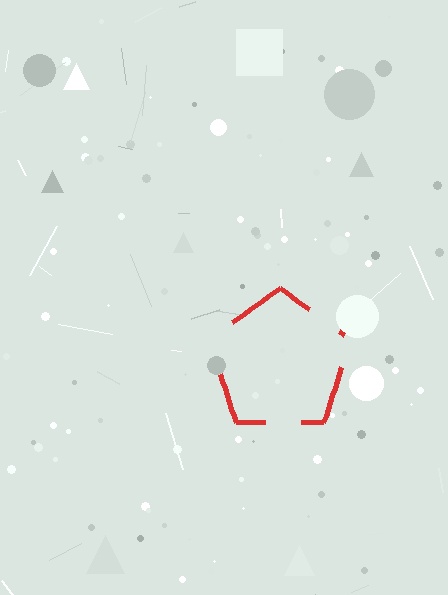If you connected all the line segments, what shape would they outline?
They would outline a pentagon.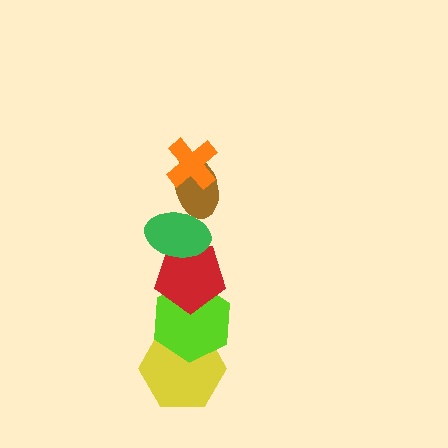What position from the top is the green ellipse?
The green ellipse is 3rd from the top.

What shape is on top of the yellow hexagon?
The lime hexagon is on top of the yellow hexagon.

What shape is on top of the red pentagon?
The green ellipse is on top of the red pentagon.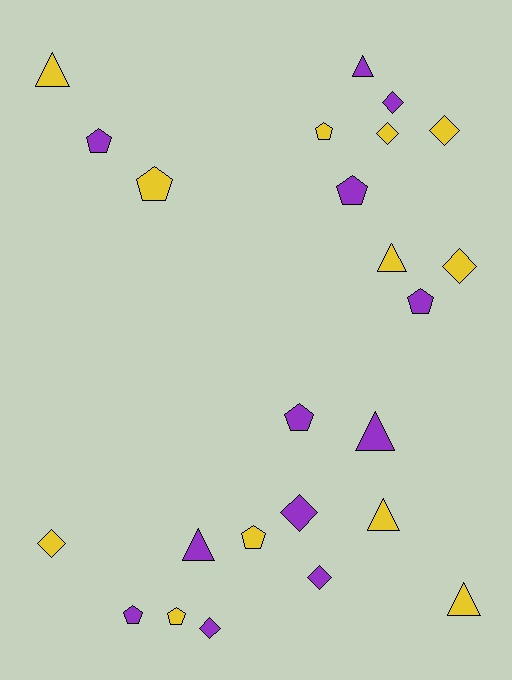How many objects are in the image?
There are 24 objects.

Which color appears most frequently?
Yellow, with 12 objects.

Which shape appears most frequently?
Pentagon, with 9 objects.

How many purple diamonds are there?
There are 4 purple diamonds.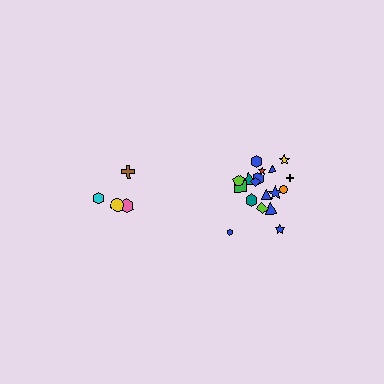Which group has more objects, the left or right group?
The right group.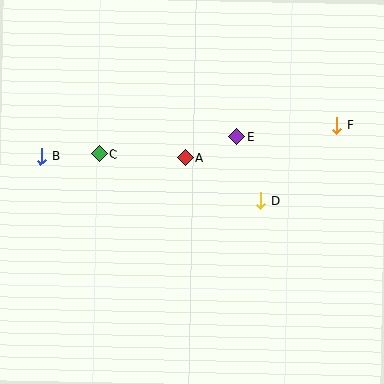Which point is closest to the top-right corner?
Point F is closest to the top-right corner.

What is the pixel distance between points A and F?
The distance between A and F is 155 pixels.